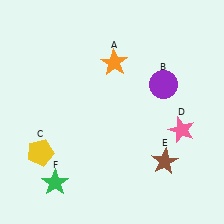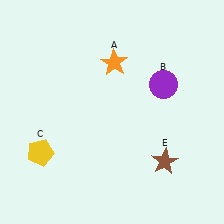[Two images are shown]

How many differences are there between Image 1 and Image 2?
There are 2 differences between the two images.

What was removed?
The green star (F), the pink star (D) were removed in Image 2.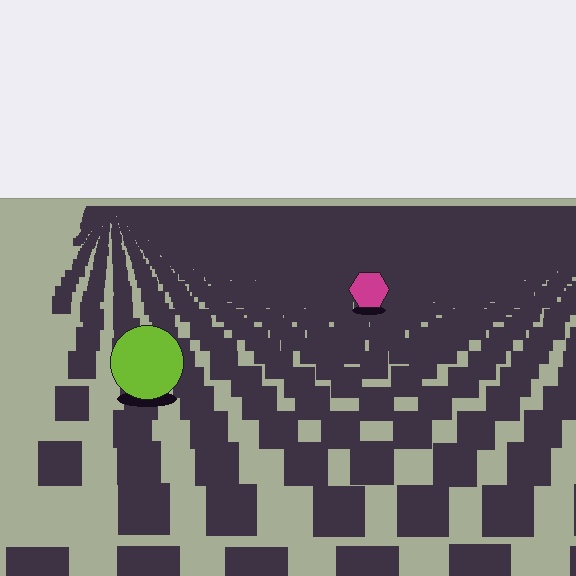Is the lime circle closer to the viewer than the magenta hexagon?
Yes. The lime circle is closer — you can tell from the texture gradient: the ground texture is coarser near it.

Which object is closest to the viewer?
The lime circle is closest. The texture marks near it are larger and more spread out.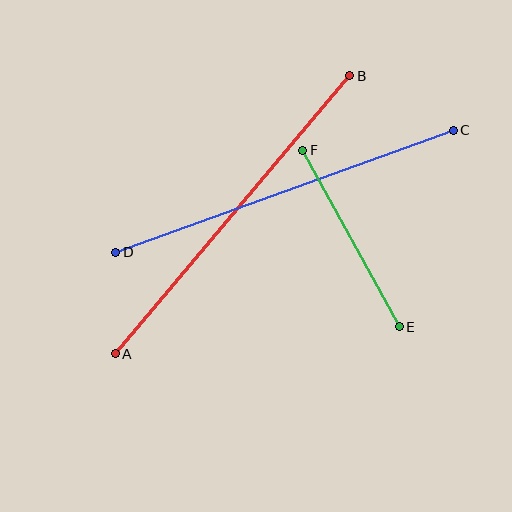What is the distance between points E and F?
The distance is approximately 202 pixels.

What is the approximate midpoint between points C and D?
The midpoint is at approximately (285, 191) pixels.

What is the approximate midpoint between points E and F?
The midpoint is at approximately (351, 238) pixels.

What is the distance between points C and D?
The distance is approximately 359 pixels.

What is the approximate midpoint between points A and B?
The midpoint is at approximately (232, 215) pixels.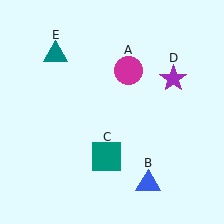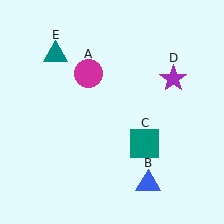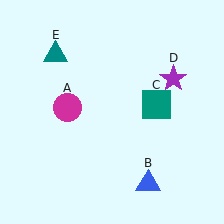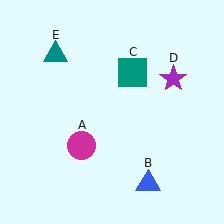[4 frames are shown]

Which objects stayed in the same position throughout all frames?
Blue triangle (object B) and purple star (object D) and teal triangle (object E) remained stationary.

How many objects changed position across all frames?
2 objects changed position: magenta circle (object A), teal square (object C).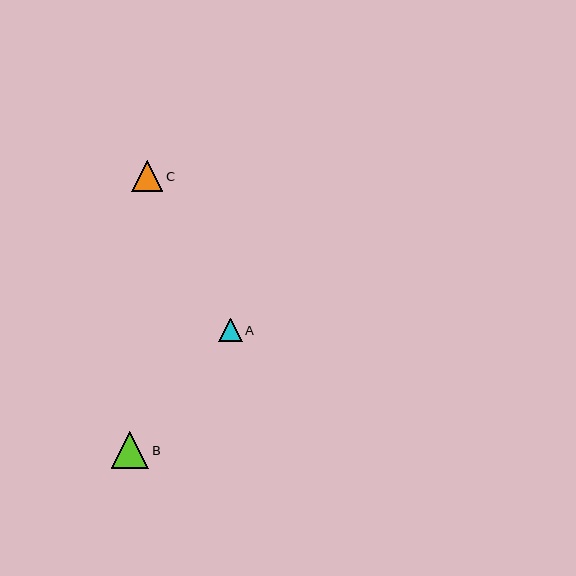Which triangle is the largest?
Triangle B is the largest with a size of approximately 37 pixels.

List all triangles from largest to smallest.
From largest to smallest: B, C, A.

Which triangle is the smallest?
Triangle A is the smallest with a size of approximately 23 pixels.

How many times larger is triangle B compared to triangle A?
Triangle B is approximately 1.6 times the size of triangle A.